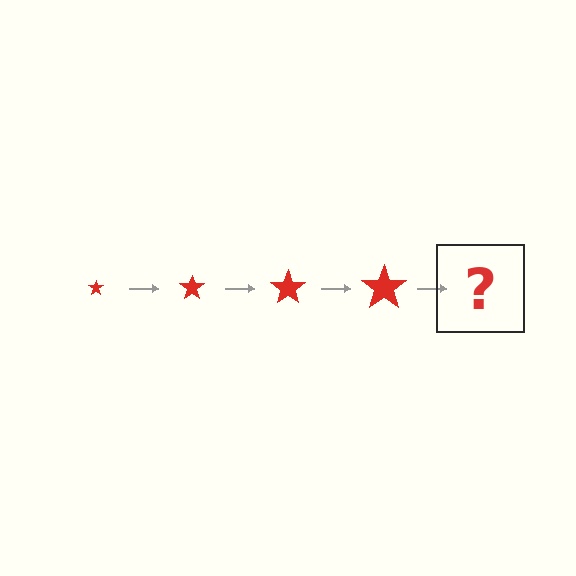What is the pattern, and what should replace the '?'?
The pattern is that the star gets progressively larger each step. The '?' should be a red star, larger than the previous one.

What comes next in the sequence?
The next element should be a red star, larger than the previous one.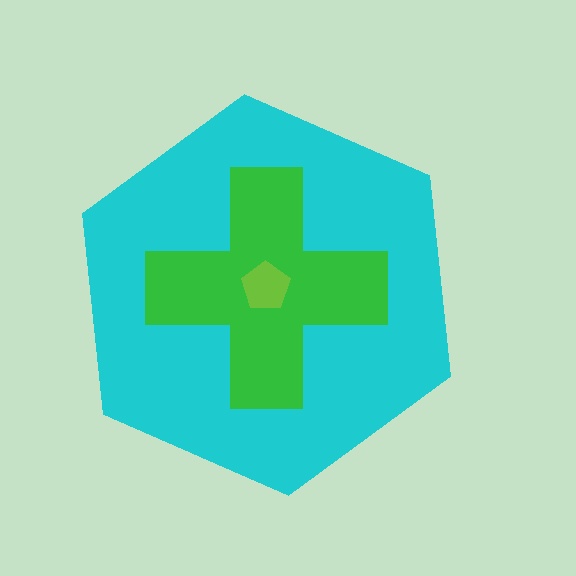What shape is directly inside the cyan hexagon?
The green cross.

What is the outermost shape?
The cyan hexagon.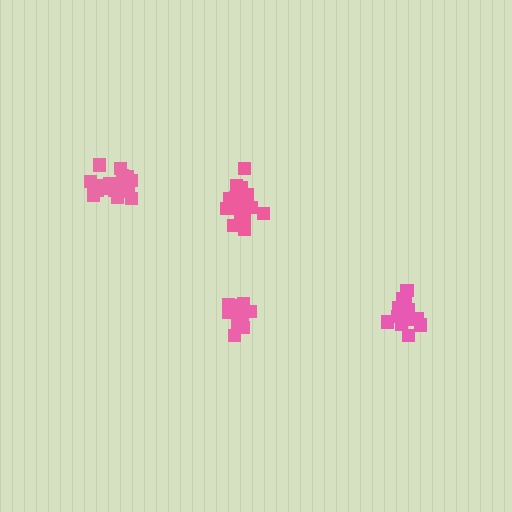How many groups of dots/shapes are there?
There are 4 groups.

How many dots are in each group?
Group 1: 16 dots, Group 2: 12 dots, Group 3: 16 dots, Group 4: 18 dots (62 total).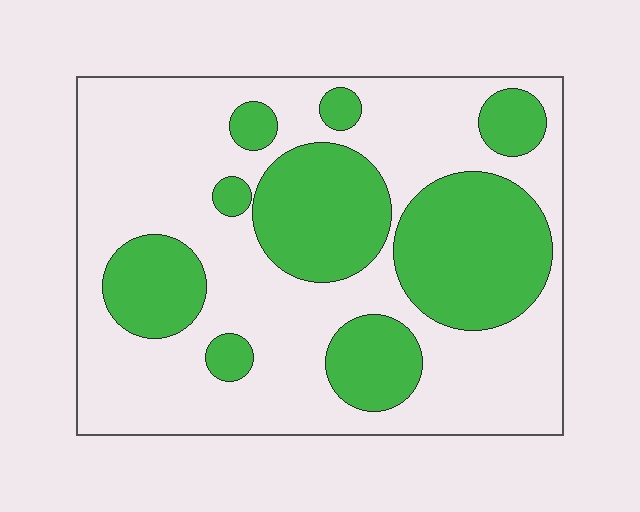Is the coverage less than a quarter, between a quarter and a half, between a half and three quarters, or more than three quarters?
Between a quarter and a half.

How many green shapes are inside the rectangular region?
9.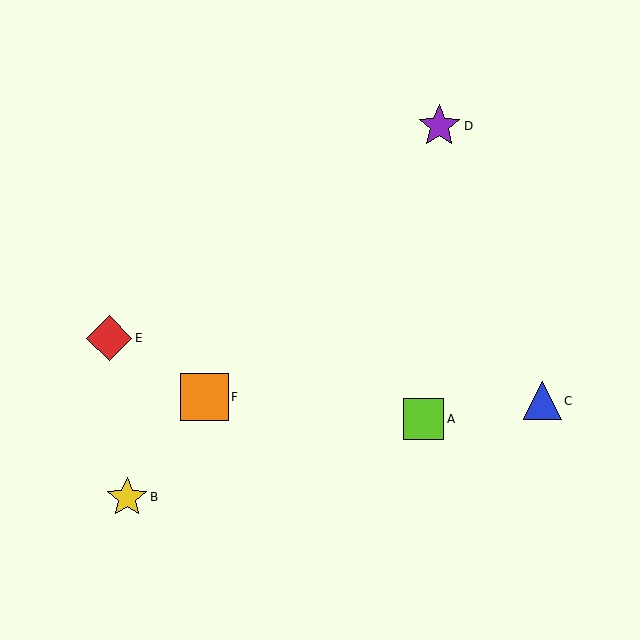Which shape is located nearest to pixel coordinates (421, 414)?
The lime square (labeled A) at (424, 419) is nearest to that location.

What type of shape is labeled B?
Shape B is a yellow star.